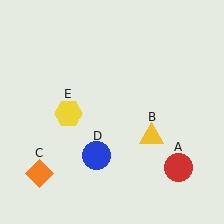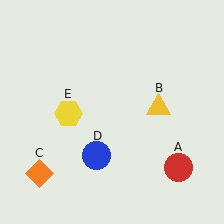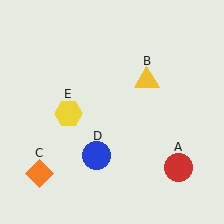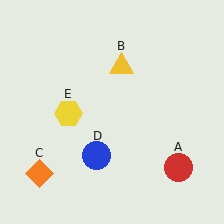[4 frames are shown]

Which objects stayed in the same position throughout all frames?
Red circle (object A) and orange diamond (object C) and blue circle (object D) and yellow hexagon (object E) remained stationary.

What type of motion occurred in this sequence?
The yellow triangle (object B) rotated counterclockwise around the center of the scene.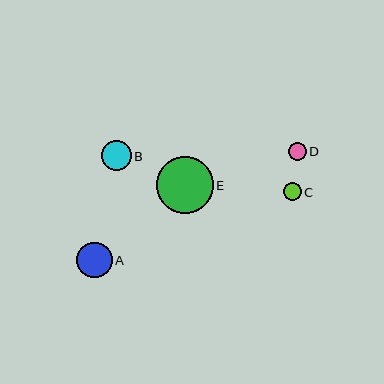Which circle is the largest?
Circle E is the largest with a size of approximately 57 pixels.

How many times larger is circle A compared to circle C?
Circle A is approximately 2.0 times the size of circle C.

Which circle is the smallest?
Circle C is the smallest with a size of approximately 18 pixels.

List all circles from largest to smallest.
From largest to smallest: E, A, B, D, C.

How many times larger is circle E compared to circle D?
Circle E is approximately 3.1 times the size of circle D.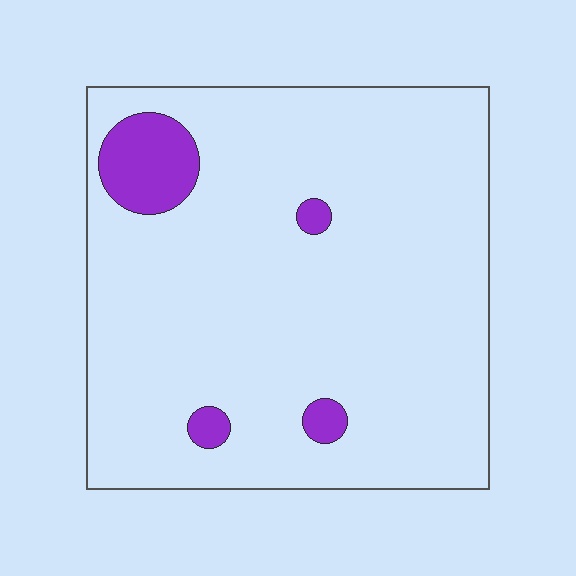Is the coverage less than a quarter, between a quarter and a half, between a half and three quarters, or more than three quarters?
Less than a quarter.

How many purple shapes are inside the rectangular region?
4.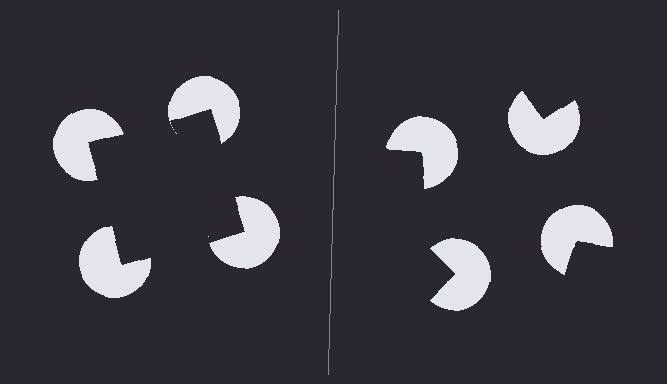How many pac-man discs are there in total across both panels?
8 — 4 on each side.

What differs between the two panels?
The pac-man discs are positioned identically on both sides; only the wedge orientations differ. On the left they align to a square; on the right they are misaligned.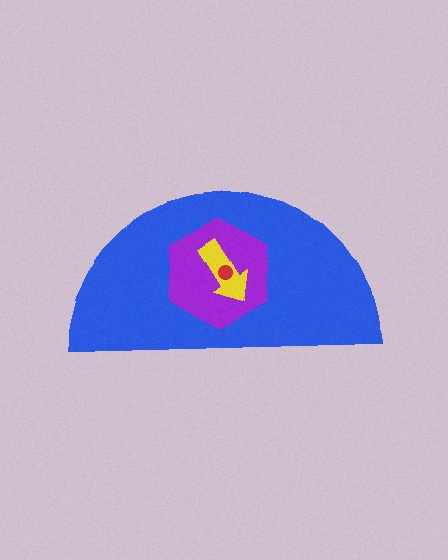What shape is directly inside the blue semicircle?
The purple hexagon.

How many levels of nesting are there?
4.